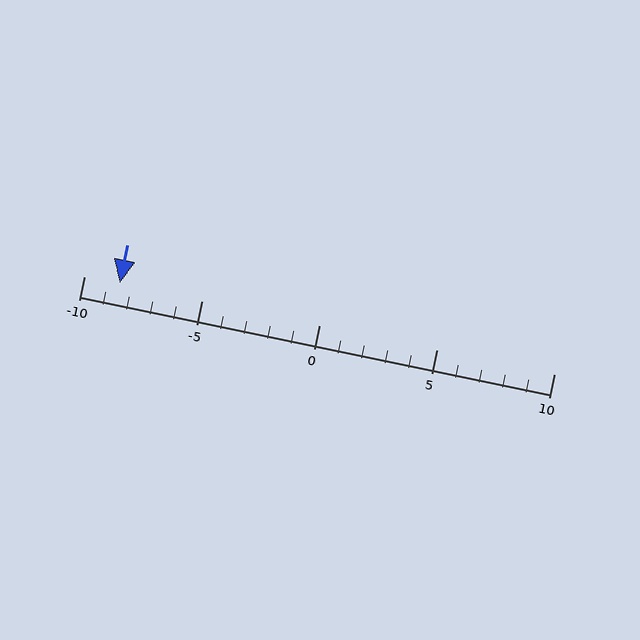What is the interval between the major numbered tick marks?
The major tick marks are spaced 5 units apart.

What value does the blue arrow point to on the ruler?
The blue arrow points to approximately -8.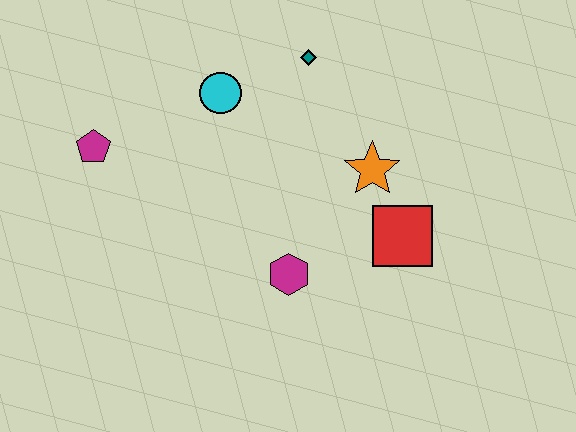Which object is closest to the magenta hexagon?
The red square is closest to the magenta hexagon.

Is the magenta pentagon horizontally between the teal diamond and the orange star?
No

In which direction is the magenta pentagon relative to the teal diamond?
The magenta pentagon is to the left of the teal diamond.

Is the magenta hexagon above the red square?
No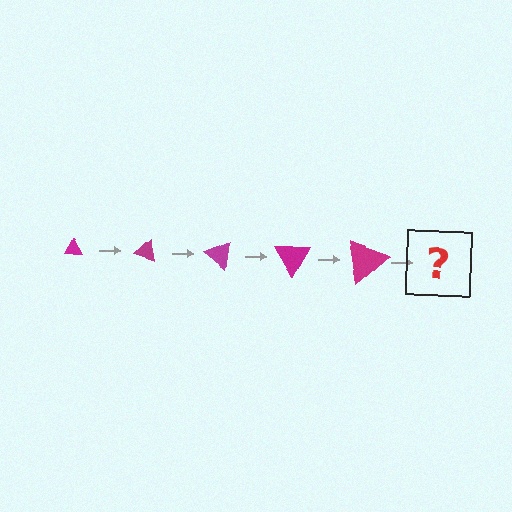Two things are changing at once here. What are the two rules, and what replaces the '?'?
The two rules are that the triangle grows larger each step and it rotates 20 degrees each step. The '?' should be a triangle, larger than the previous one and rotated 100 degrees from the start.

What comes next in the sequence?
The next element should be a triangle, larger than the previous one and rotated 100 degrees from the start.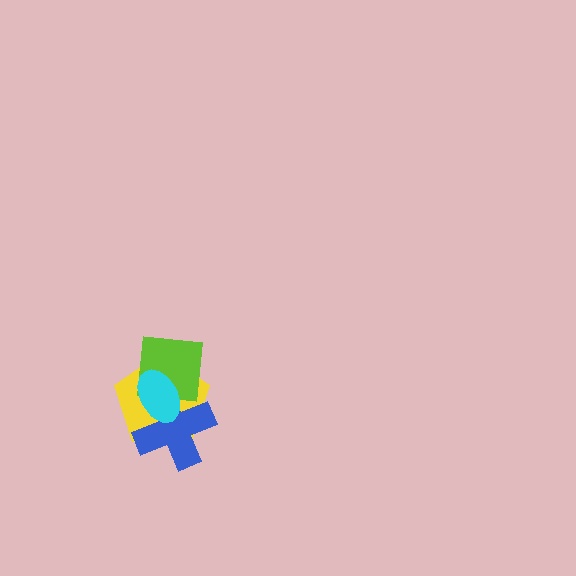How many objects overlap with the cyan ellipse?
3 objects overlap with the cyan ellipse.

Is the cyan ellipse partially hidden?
No, no other shape covers it.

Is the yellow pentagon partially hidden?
Yes, it is partially covered by another shape.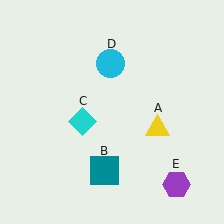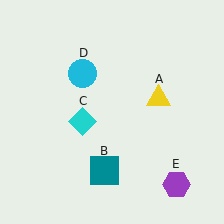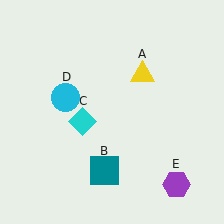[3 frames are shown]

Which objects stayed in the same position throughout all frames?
Teal square (object B) and cyan diamond (object C) and purple hexagon (object E) remained stationary.